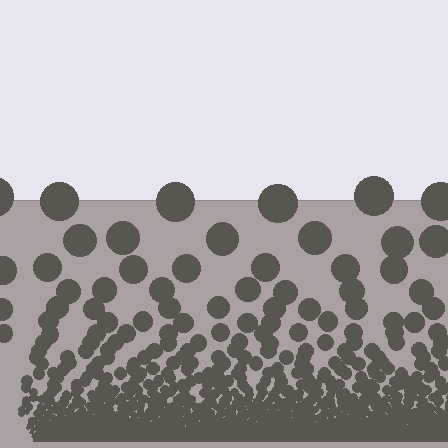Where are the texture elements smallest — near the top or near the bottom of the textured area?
Near the bottom.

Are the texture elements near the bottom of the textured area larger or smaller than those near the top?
Smaller. The gradient is inverted — elements near the bottom are smaller and denser.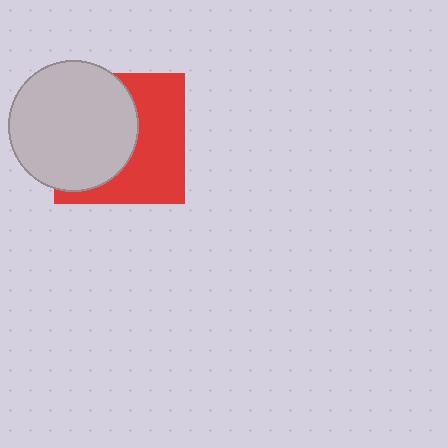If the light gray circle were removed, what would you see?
You would see the complete red square.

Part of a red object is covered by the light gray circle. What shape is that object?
It is a square.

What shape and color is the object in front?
The object in front is a light gray circle.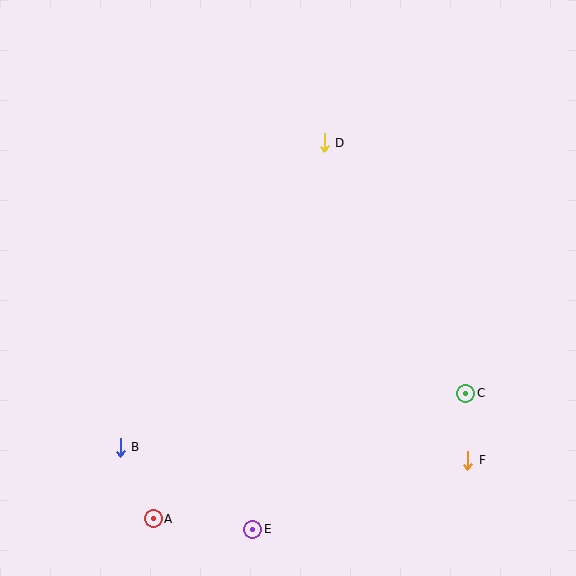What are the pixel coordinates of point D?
Point D is at (324, 143).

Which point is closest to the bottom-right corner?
Point F is closest to the bottom-right corner.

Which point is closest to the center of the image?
Point D at (324, 143) is closest to the center.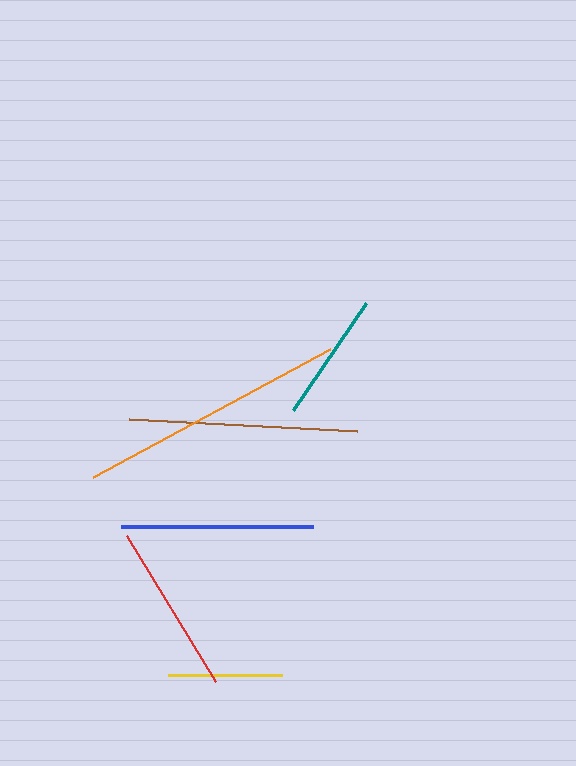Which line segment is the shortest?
The yellow line is the shortest at approximately 114 pixels.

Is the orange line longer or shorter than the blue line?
The orange line is longer than the blue line.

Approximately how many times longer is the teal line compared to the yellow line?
The teal line is approximately 1.1 times the length of the yellow line.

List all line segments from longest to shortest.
From longest to shortest: orange, brown, blue, red, teal, yellow.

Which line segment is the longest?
The orange line is the longest at approximately 269 pixels.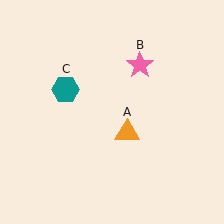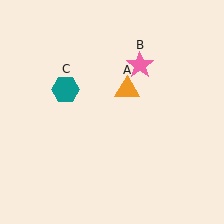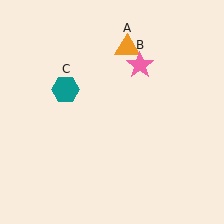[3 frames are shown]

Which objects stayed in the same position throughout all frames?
Pink star (object B) and teal hexagon (object C) remained stationary.